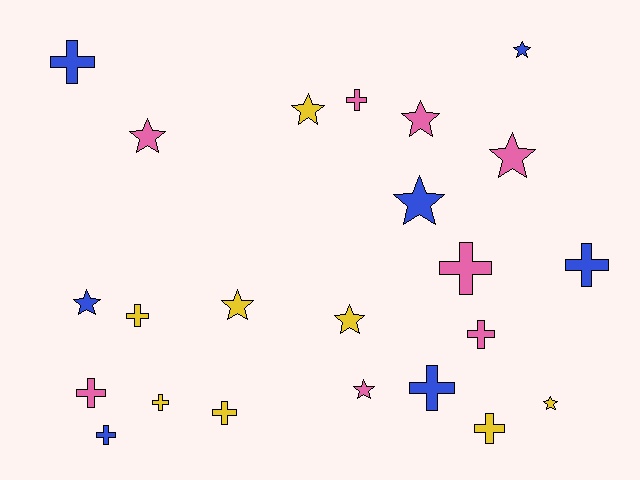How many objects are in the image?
There are 23 objects.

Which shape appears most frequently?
Cross, with 12 objects.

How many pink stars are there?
There are 4 pink stars.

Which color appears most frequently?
Yellow, with 8 objects.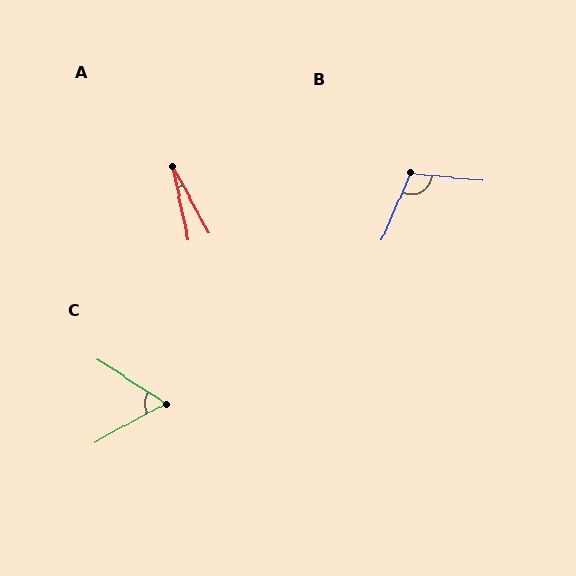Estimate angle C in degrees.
Approximately 61 degrees.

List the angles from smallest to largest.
A (16°), C (61°), B (107°).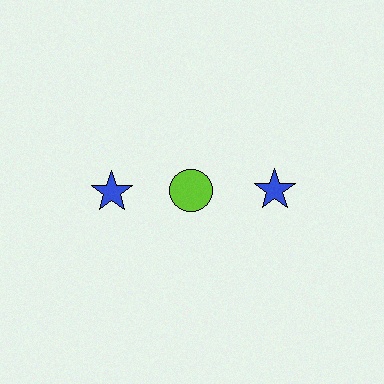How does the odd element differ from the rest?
It differs in both color (lime instead of blue) and shape (circle instead of star).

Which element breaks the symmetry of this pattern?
The lime circle in the top row, second from left column breaks the symmetry. All other shapes are blue stars.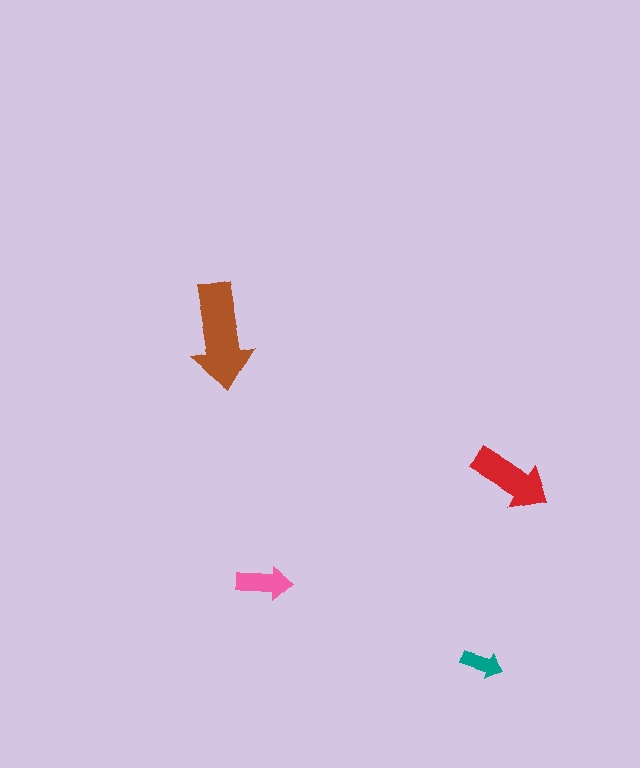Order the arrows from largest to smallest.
the brown one, the red one, the pink one, the teal one.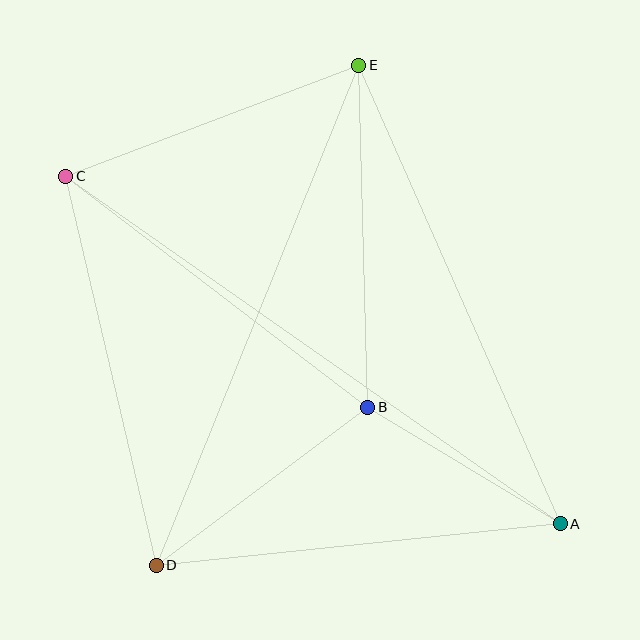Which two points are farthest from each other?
Points A and C are farthest from each other.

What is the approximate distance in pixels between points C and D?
The distance between C and D is approximately 399 pixels.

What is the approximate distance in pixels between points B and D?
The distance between B and D is approximately 264 pixels.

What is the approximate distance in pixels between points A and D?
The distance between A and D is approximately 406 pixels.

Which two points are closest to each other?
Points A and B are closest to each other.